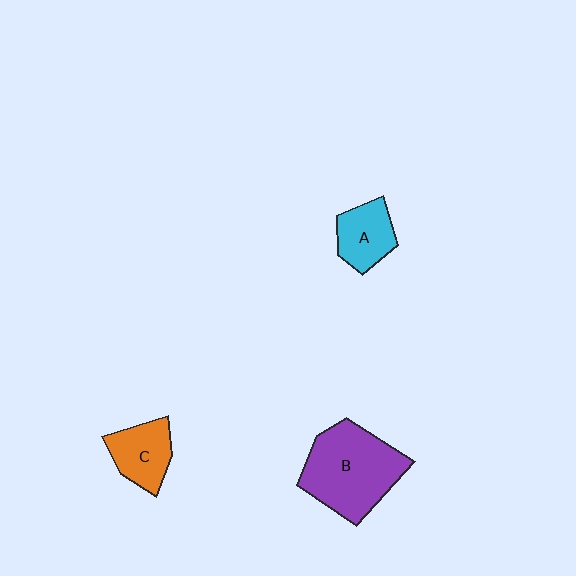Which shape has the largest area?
Shape B (purple).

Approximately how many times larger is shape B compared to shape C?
Approximately 2.0 times.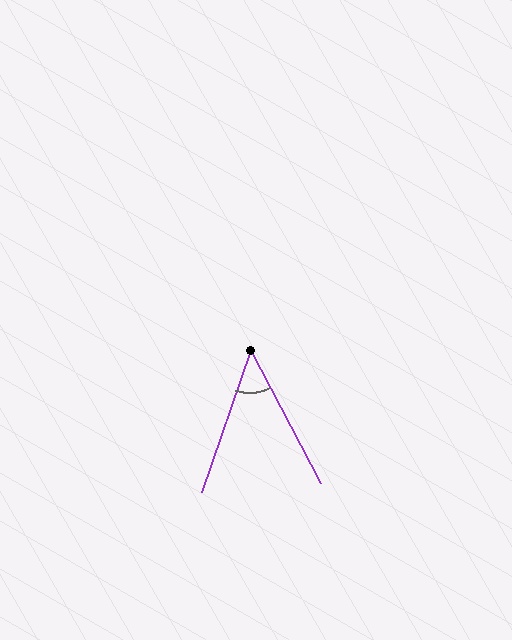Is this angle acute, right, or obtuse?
It is acute.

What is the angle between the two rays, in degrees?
Approximately 46 degrees.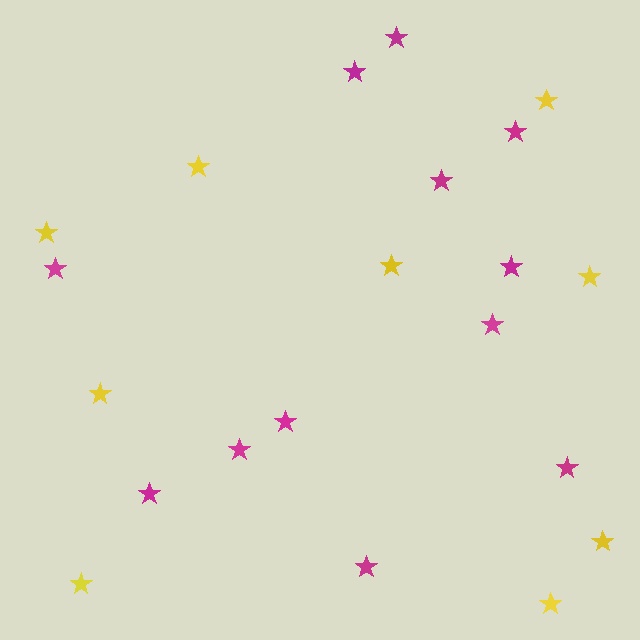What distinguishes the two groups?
There are 2 groups: one group of yellow stars (9) and one group of magenta stars (12).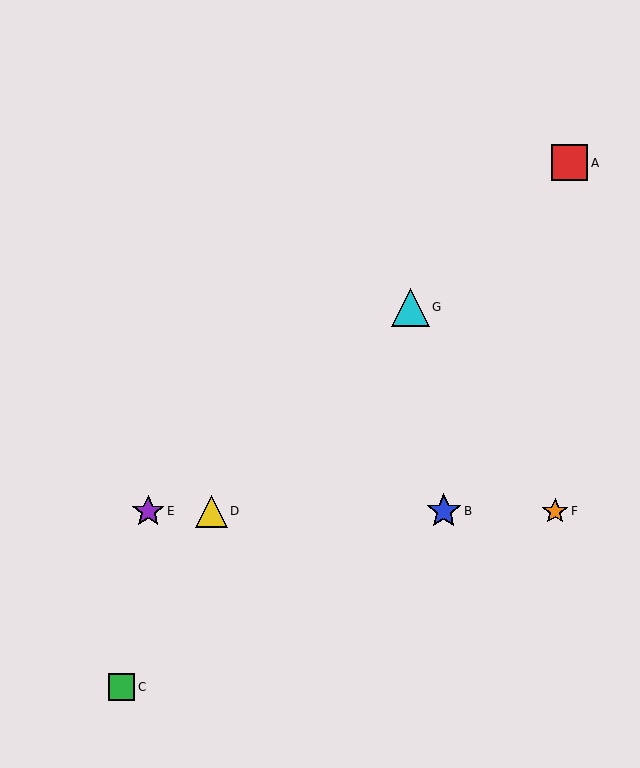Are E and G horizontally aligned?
No, E is at y≈511 and G is at y≈307.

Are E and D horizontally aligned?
Yes, both are at y≈511.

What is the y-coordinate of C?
Object C is at y≈687.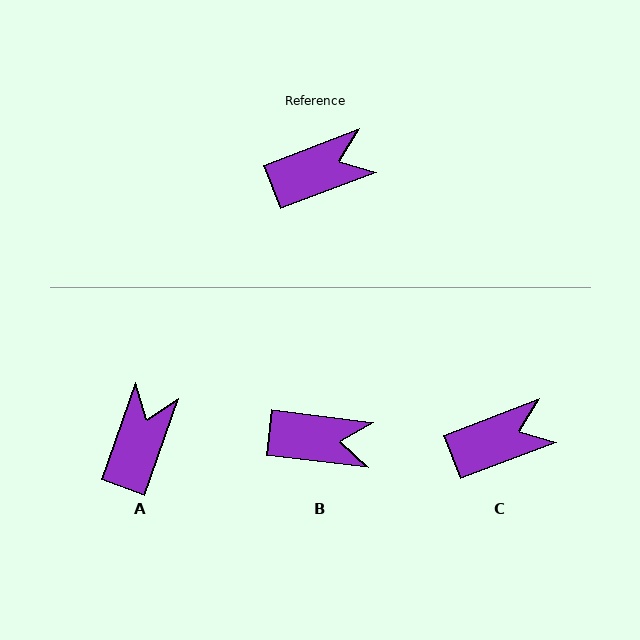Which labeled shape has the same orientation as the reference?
C.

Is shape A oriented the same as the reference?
No, it is off by about 50 degrees.